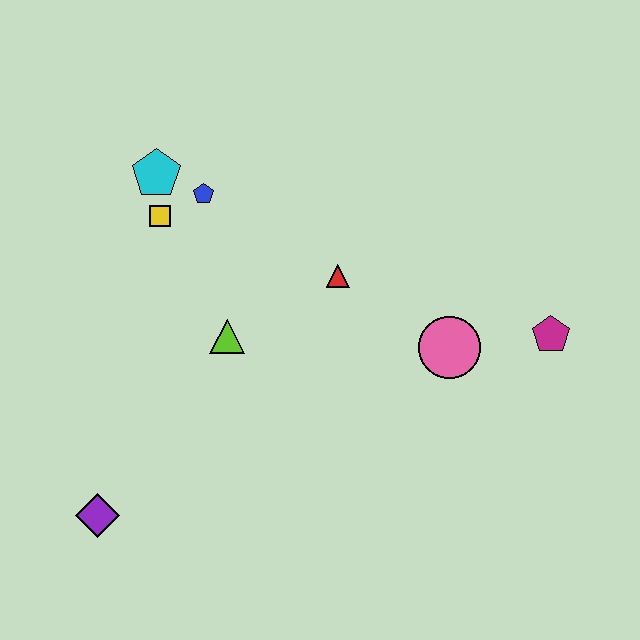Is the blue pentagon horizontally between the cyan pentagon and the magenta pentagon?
Yes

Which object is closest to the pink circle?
The magenta pentagon is closest to the pink circle.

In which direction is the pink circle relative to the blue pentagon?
The pink circle is to the right of the blue pentagon.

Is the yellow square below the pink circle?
No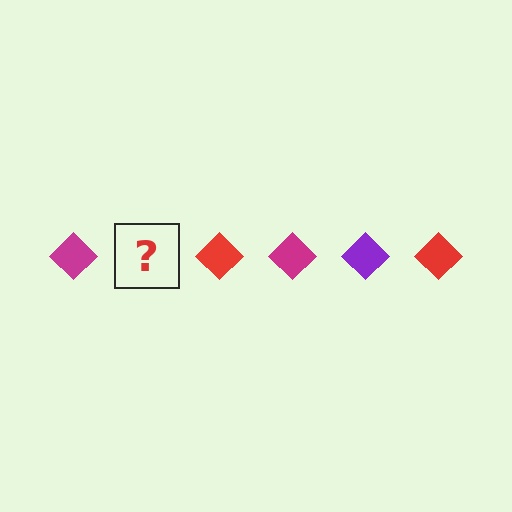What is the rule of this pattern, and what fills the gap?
The rule is that the pattern cycles through magenta, purple, red diamonds. The gap should be filled with a purple diamond.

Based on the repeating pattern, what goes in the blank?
The blank should be a purple diamond.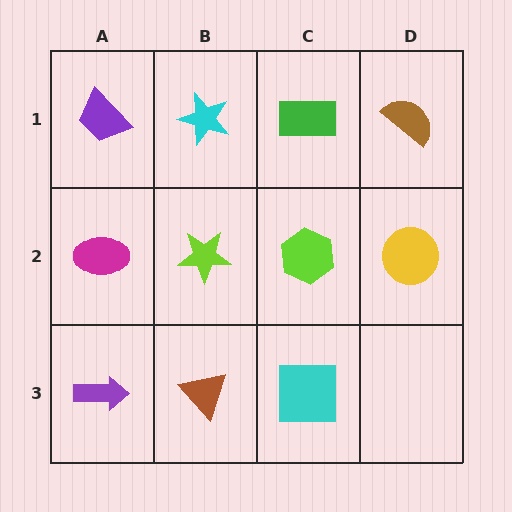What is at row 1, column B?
A cyan star.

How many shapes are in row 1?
4 shapes.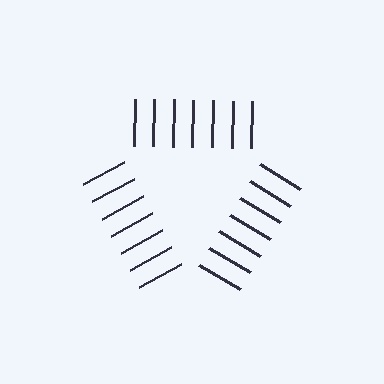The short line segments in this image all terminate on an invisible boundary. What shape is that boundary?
An illusory triangle — the line segments terminate on its edges but no continuous stroke is drawn.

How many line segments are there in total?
21 — 7 along each of the 3 edges.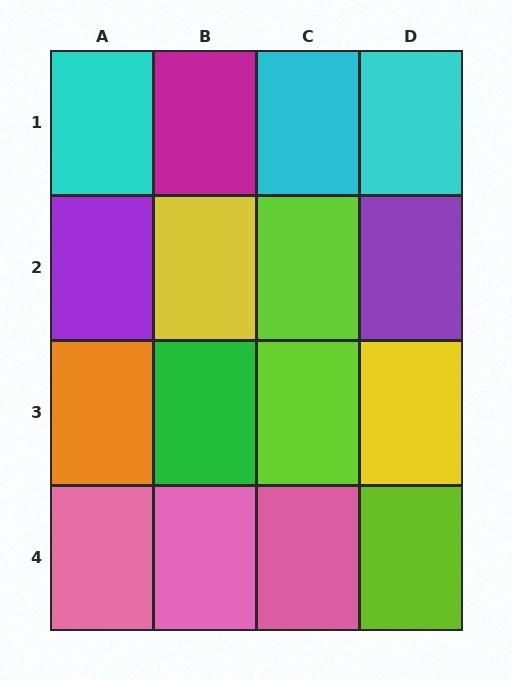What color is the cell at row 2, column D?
Purple.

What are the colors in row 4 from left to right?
Pink, pink, pink, lime.